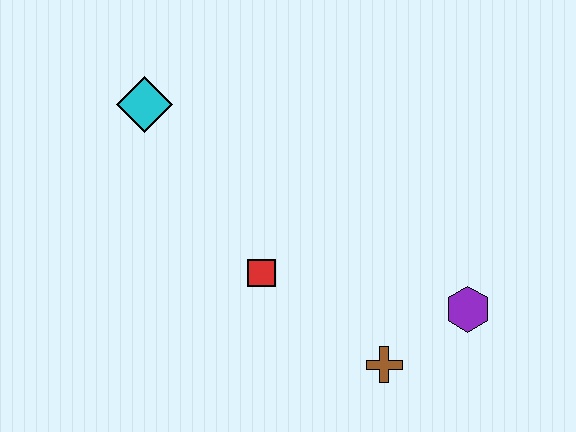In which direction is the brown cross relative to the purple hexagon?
The brown cross is to the left of the purple hexagon.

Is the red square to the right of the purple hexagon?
No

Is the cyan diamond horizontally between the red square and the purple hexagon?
No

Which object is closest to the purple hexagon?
The brown cross is closest to the purple hexagon.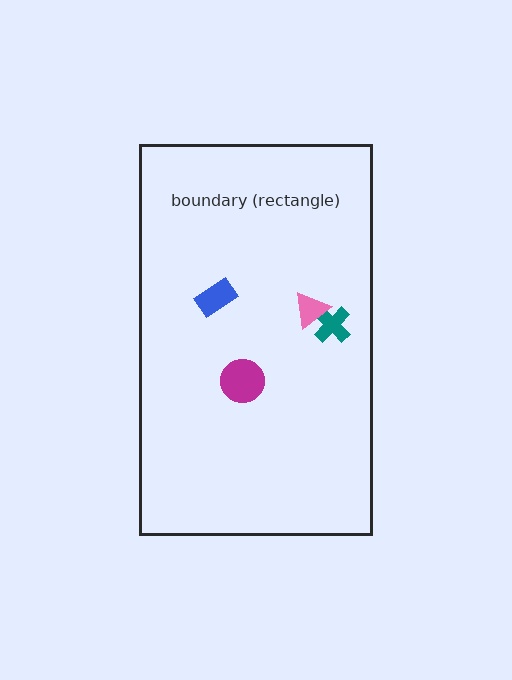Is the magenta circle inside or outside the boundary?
Inside.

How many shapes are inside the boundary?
4 inside, 0 outside.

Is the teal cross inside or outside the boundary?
Inside.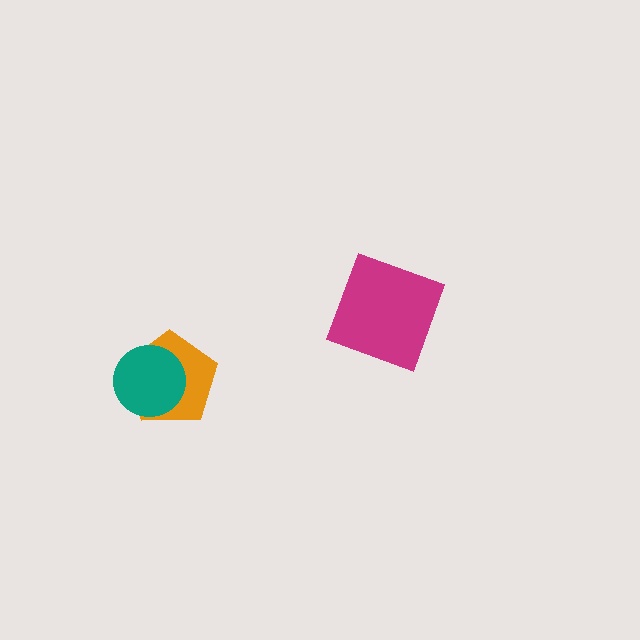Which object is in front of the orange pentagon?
The teal circle is in front of the orange pentagon.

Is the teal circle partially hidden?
No, no other shape covers it.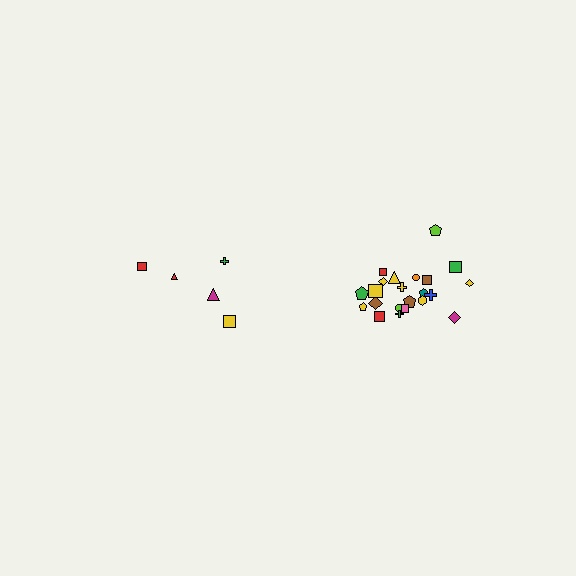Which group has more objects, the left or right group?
The right group.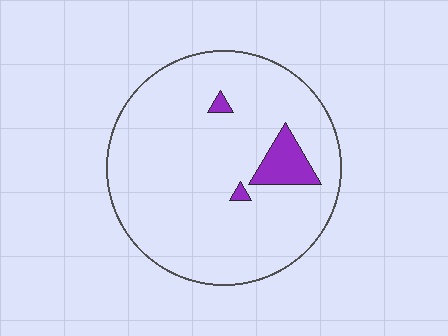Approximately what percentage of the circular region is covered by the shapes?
Approximately 5%.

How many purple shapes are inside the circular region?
3.